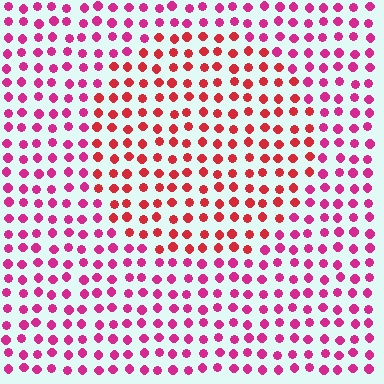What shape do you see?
I see a circle.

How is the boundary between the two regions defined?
The boundary is defined purely by a slight shift in hue (about 31 degrees). Spacing, size, and orientation are identical on both sides.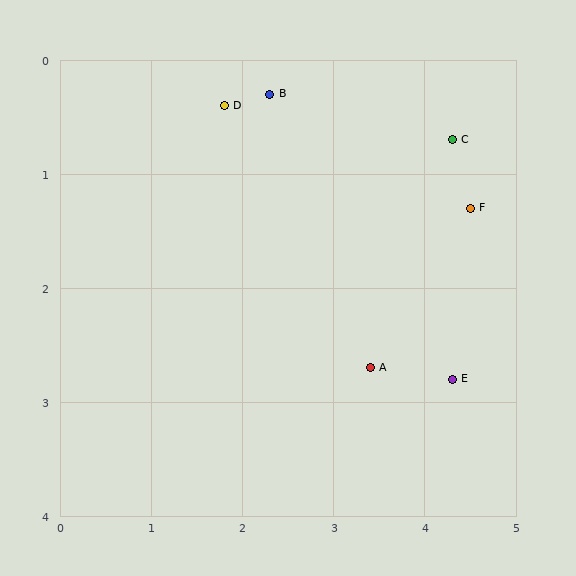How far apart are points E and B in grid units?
Points E and B are about 3.2 grid units apart.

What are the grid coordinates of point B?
Point B is at approximately (2.3, 0.3).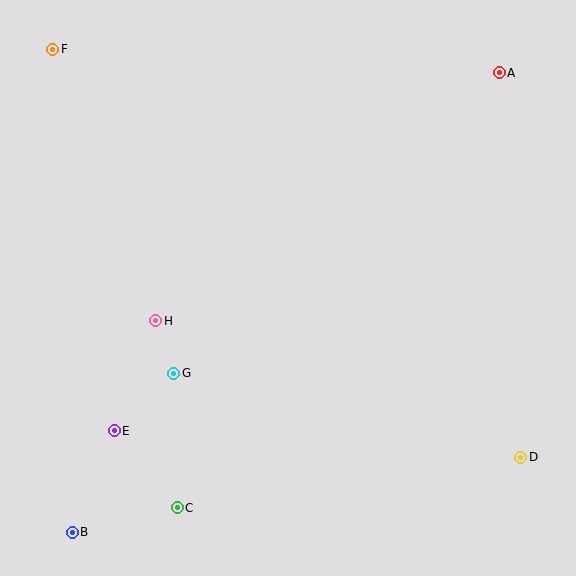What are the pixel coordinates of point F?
Point F is at (53, 49).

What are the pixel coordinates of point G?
Point G is at (174, 373).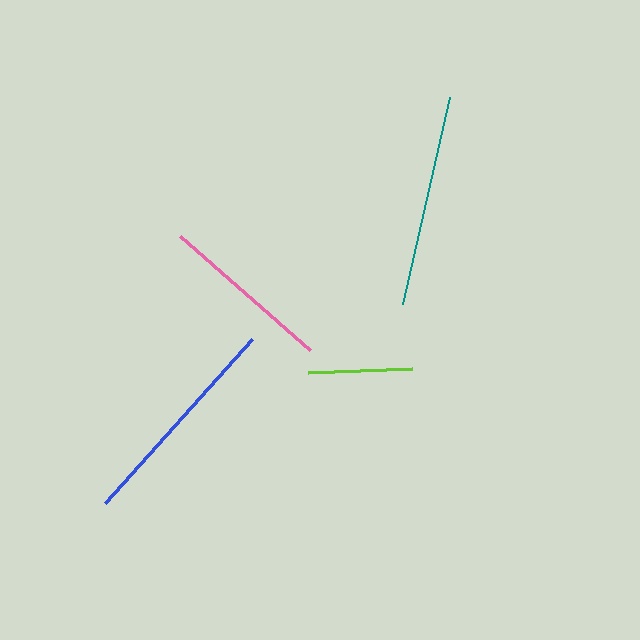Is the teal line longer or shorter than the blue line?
The blue line is longer than the teal line.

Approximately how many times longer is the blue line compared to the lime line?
The blue line is approximately 2.1 times the length of the lime line.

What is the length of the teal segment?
The teal segment is approximately 213 pixels long.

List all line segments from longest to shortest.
From longest to shortest: blue, teal, pink, lime.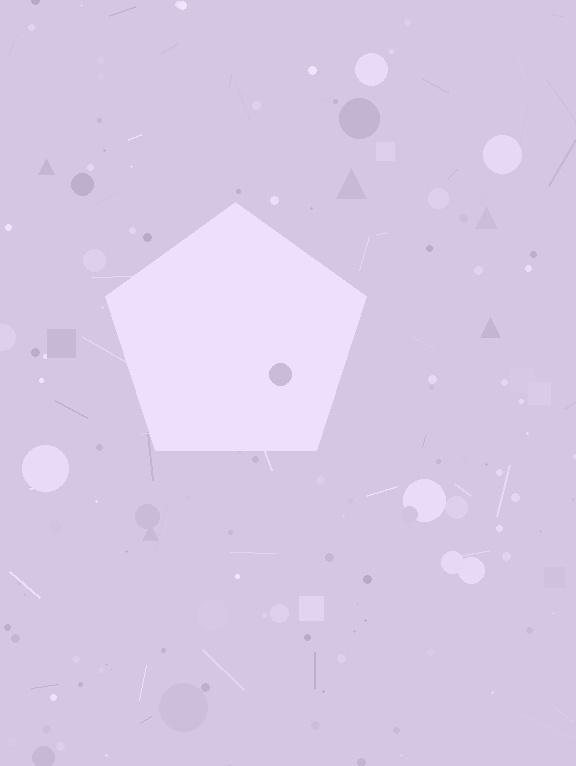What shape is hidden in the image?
A pentagon is hidden in the image.